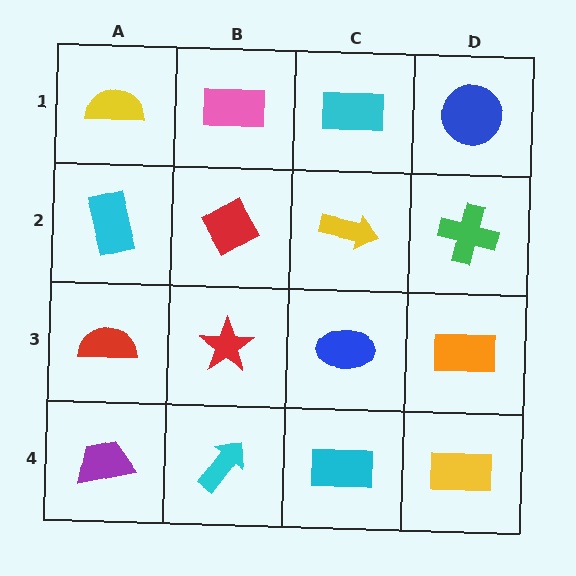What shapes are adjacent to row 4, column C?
A blue ellipse (row 3, column C), a cyan arrow (row 4, column B), a yellow rectangle (row 4, column D).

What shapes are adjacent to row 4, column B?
A red star (row 3, column B), a purple trapezoid (row 4, column A), a cyan rectangle (row 4, column C).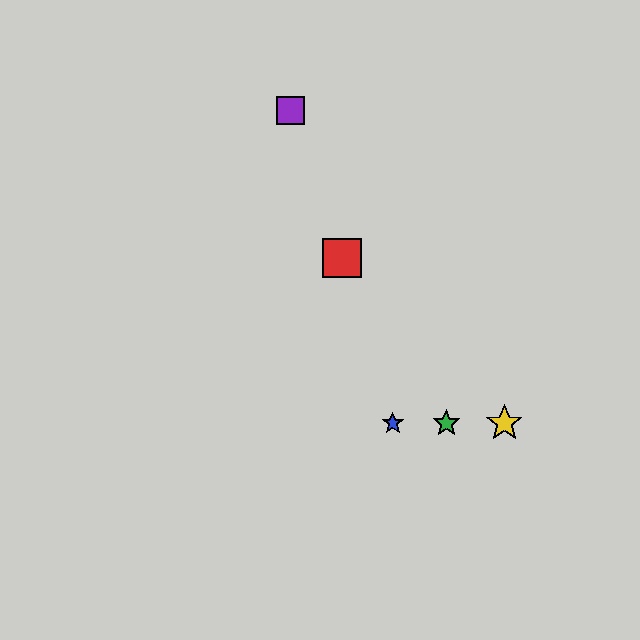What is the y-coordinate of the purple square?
The purple square is at y≈110.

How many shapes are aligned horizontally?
3 shapes (the blue star, the green star, the yellow star) are aligned horizontally.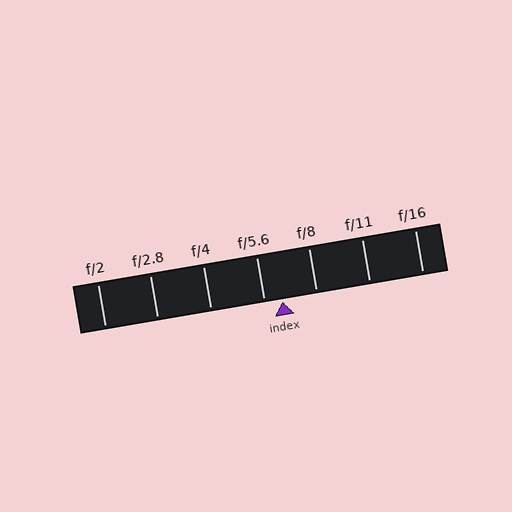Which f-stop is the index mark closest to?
The index mark is closest to f/5.6.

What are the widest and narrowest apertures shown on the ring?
The widest aperture shown is f/2 and the narrowest is f/16.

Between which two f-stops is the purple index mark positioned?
The index mark is between f/5.6 and f/8.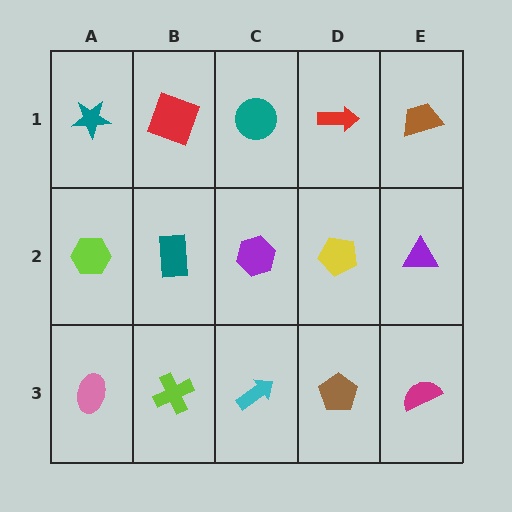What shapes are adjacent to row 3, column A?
A lime hexagon (row 2, column A), a lime cross (row 3, column B).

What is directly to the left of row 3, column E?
A brown pentagon.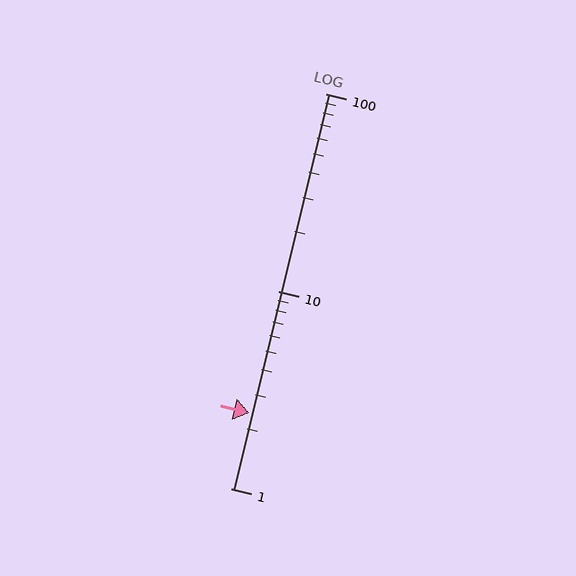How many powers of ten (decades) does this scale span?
The scale spans 2 decades, from 1 to 100.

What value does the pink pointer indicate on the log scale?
The pointer indicates approximately 2.4.